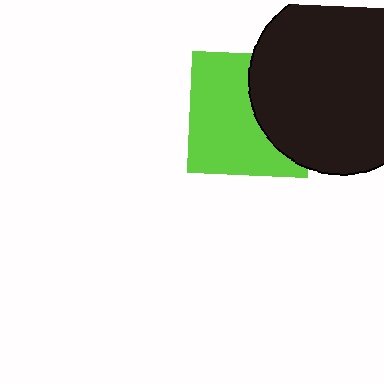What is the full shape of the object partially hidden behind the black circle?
The partially hidden object is a lime square.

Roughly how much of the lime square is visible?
About half of it is visible (roughly 62%).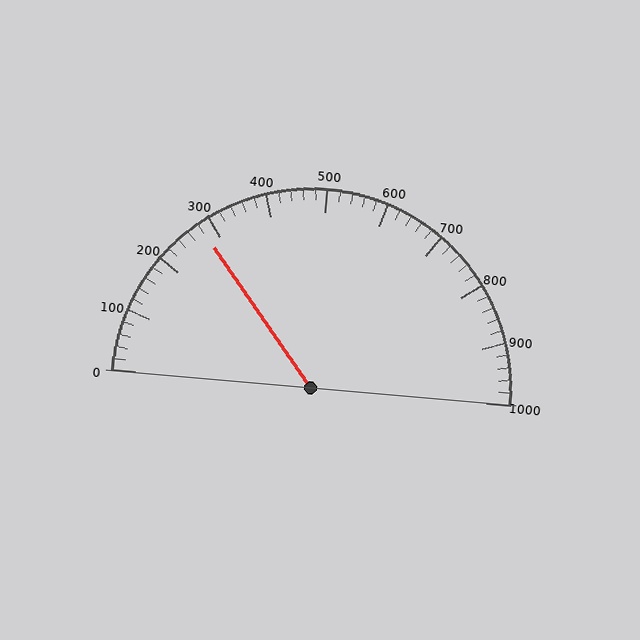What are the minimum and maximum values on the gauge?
The gauge ranges from 0 to 1000.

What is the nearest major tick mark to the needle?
The nearest major tick mark is 300.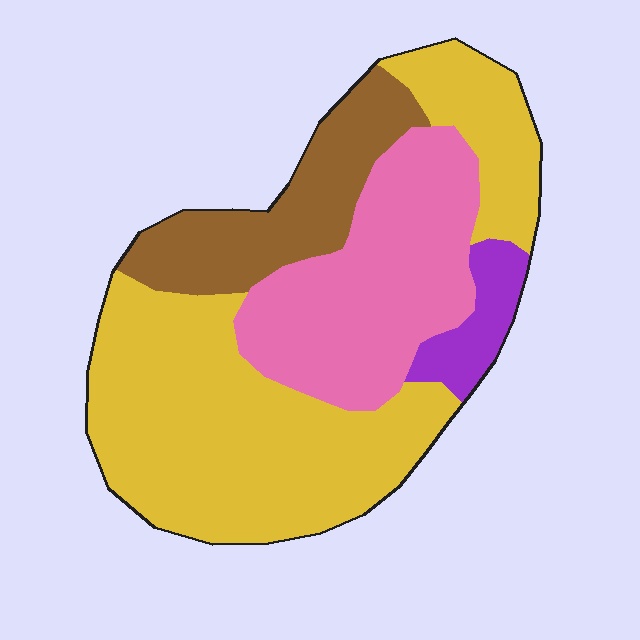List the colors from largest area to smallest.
From largest to smallest: yellow, pink, brown, purple.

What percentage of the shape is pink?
Pink takes up between a quarter and a half of the shape.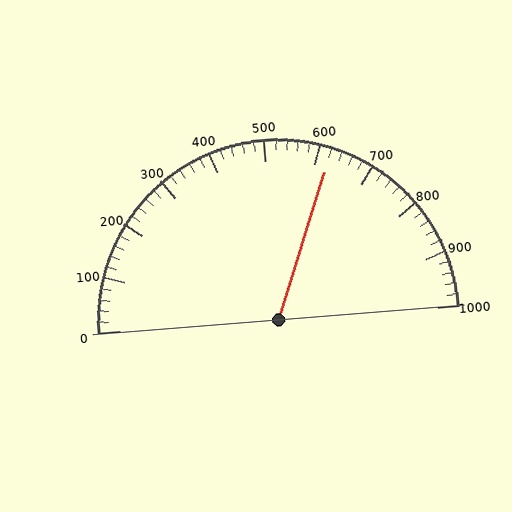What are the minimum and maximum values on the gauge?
The gauge ranges from 0 to 1000.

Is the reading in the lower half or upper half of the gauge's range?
The reading is in the upper half of the range (0 to 1000).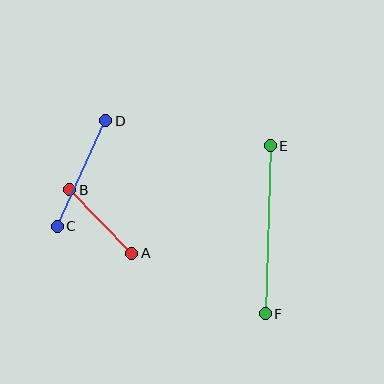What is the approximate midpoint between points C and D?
The midpoint is at approximately (81, 173) pixels.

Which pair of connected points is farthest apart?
Points E and F are farthest apart.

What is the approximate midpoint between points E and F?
The midpoint is at approximately (268, 230) pixels.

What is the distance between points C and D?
The distance is approximately 116 pixels.